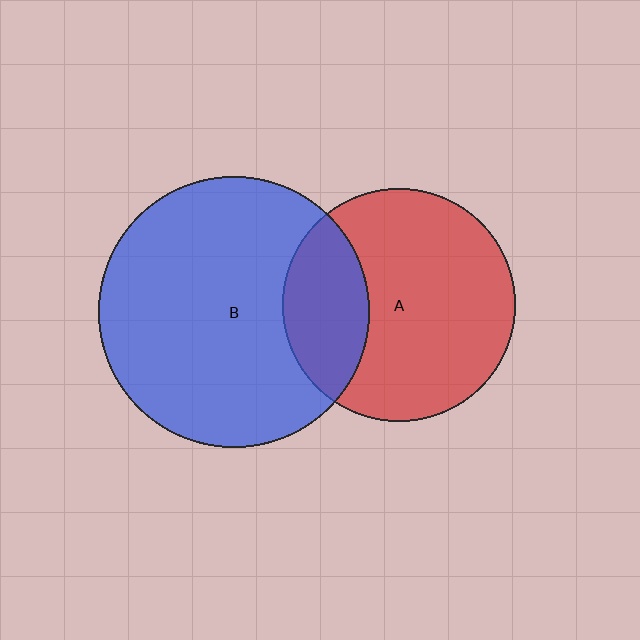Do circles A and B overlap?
Yes.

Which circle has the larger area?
Circle B (blue).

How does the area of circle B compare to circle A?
Approximately 1.4 times.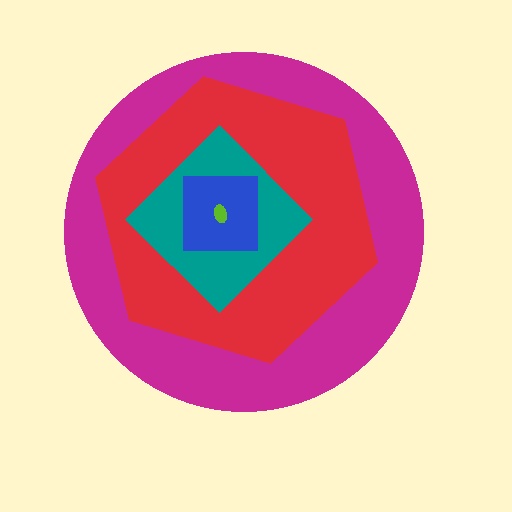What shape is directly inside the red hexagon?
The teal diamond.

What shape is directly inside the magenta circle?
The red hexagon.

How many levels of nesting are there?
5.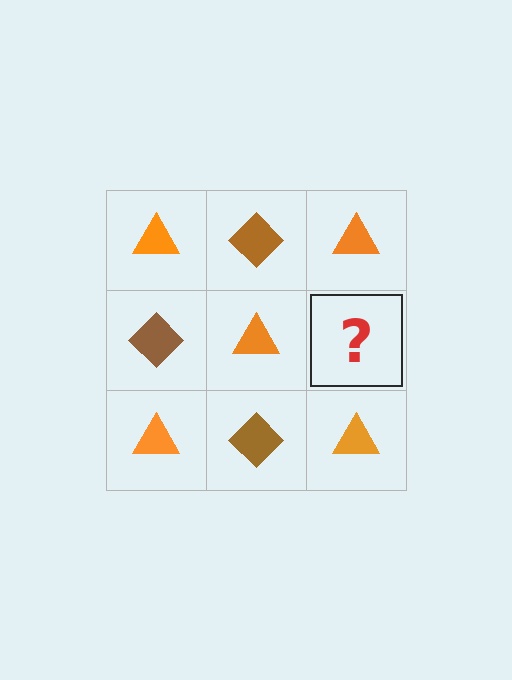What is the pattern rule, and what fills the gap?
The rule is that it alternates orange triangle and brown diamond in a checkerboard pattern. The gap should be filled with a brown diamond.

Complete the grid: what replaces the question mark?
The question mark should be replaced with a brown diamond.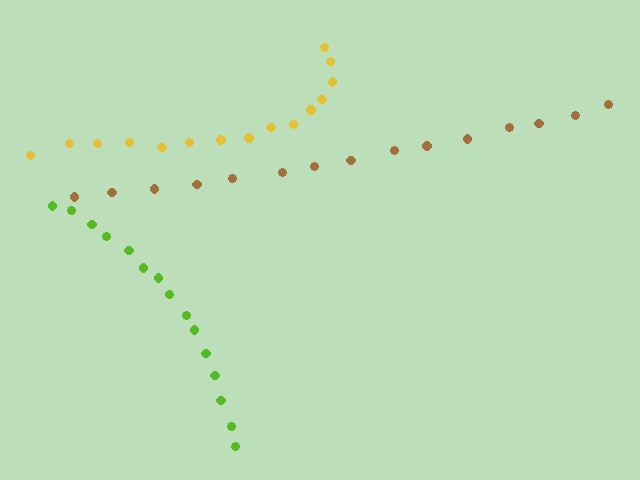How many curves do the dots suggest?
There are 3 distinct paths.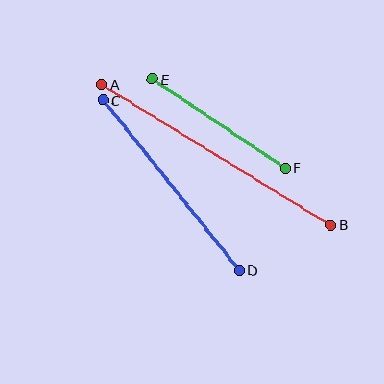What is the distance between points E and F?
The distance is approximately 160 pixels.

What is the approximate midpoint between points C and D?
The midpoint is at approximately (171, 185) pixels.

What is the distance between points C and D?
The distance is approximately 218 pixels.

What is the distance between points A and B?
The distance is approximately 268 pixels.